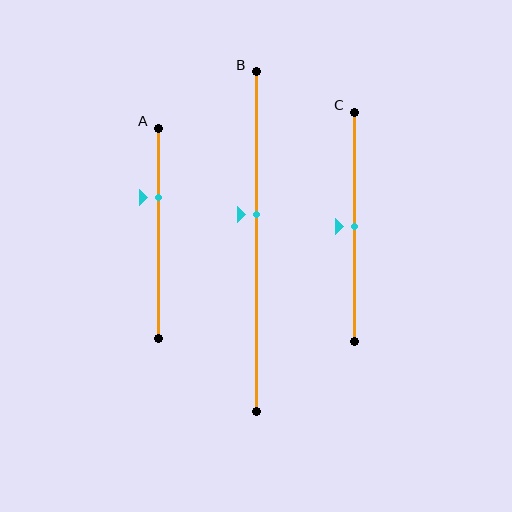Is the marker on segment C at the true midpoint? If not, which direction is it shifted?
Yes, the marker on segment C is at the true midpoint.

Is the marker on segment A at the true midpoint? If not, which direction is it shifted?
No, the marker on segment A is shifted upward by about 17% of the segment length.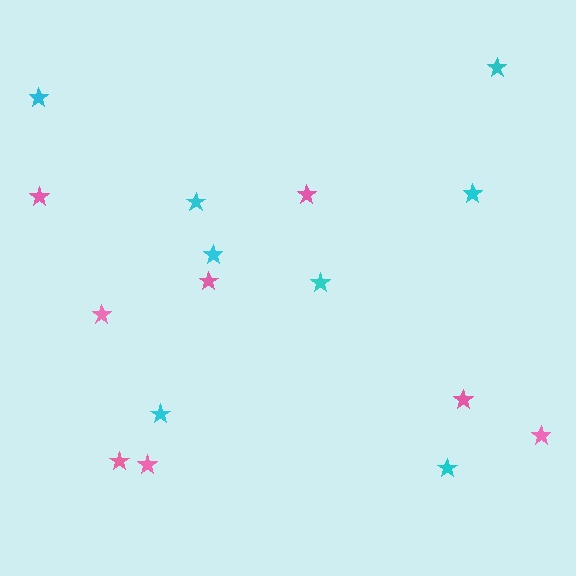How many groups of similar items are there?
There are 2 groups: one group of cyan stars (8) and one group of pink stars (8).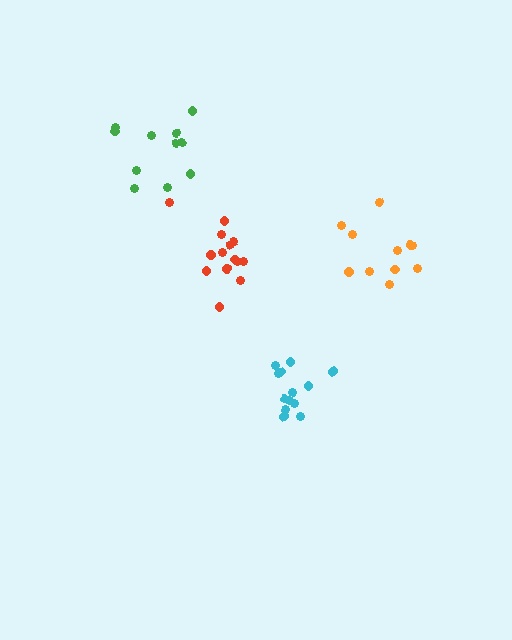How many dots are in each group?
Group 1: 14 dots, Group 2: 11 dots, Group 3: 13 dots, Group 4: 11 dots (49 total).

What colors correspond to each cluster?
The clusters are colored: red, orange, cyan, green.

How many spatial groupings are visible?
There are 4 spatial groupings.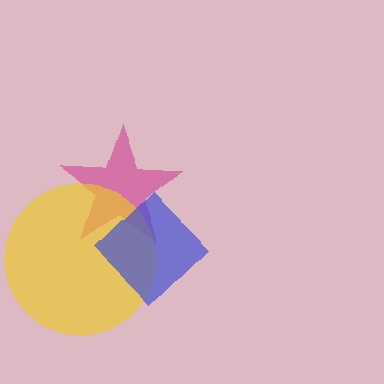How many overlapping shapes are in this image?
There are 3 overlapping shapes in the image.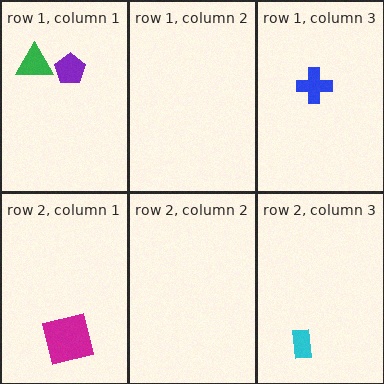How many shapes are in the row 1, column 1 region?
2.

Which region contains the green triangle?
The row 1, column 1 region.